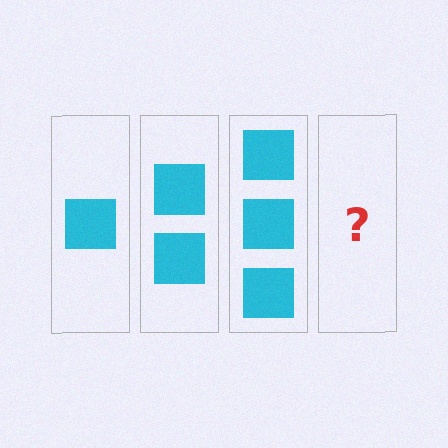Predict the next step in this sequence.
The next step is 4 squares.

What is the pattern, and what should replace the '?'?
The pattern is that each step adds one more square. The '?' should be 4 squares.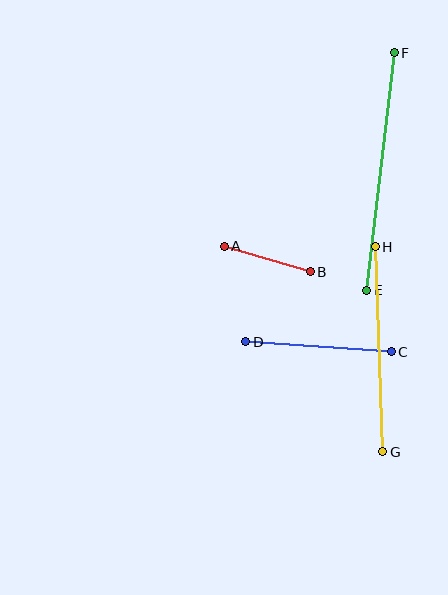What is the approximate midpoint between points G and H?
The midpoint is at approximately (379, 349) pixels.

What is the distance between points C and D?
The distance is approximately 146 pixels.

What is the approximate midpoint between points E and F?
The midpoint is at approximately (380, 172) pixels.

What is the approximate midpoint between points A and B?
The midpoint is at approximately (267, 259) pixels.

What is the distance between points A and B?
The distance is approximately 90 pixels.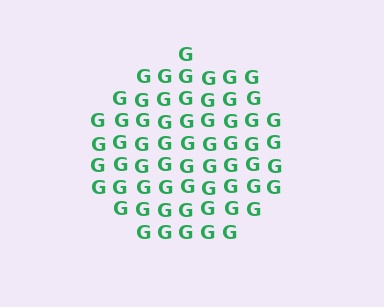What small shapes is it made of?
It is made of small letter G's.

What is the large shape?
The large shape is a circle.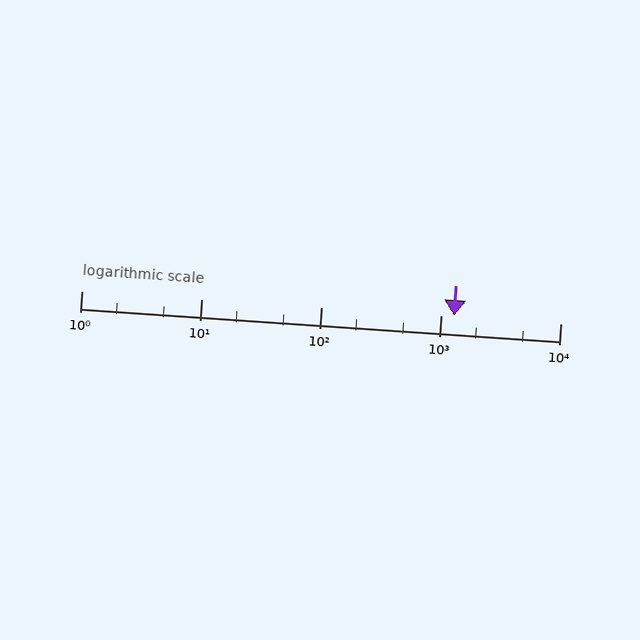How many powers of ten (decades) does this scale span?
The scale spans 4 decades, from 1 to 10000.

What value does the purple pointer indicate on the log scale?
The pointer indicates approximately 1300.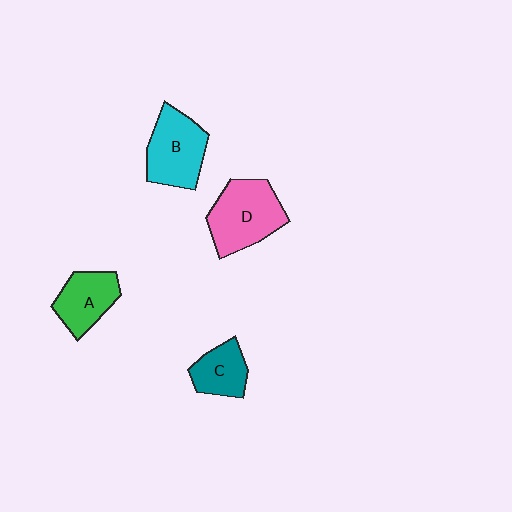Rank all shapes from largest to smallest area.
From largest to smallest: D (pink), B (cyan), A (green), C (teal).